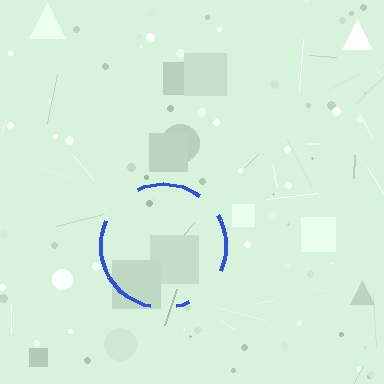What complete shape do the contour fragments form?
The contour fragments form a circle.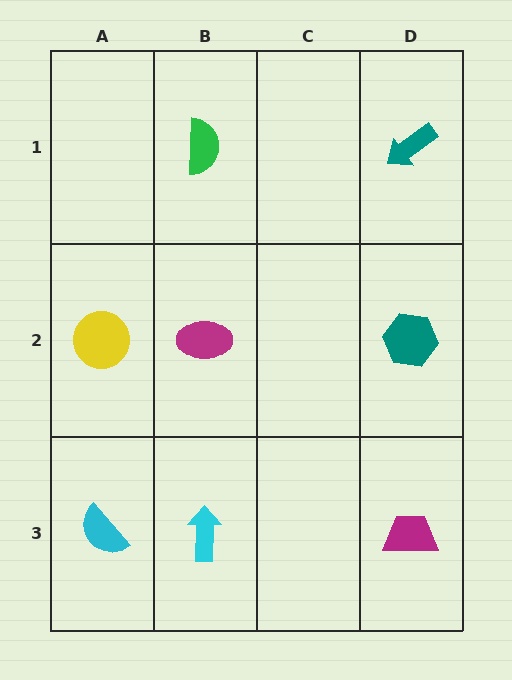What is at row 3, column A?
A cyan semicircle.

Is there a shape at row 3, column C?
No, that cell is empty.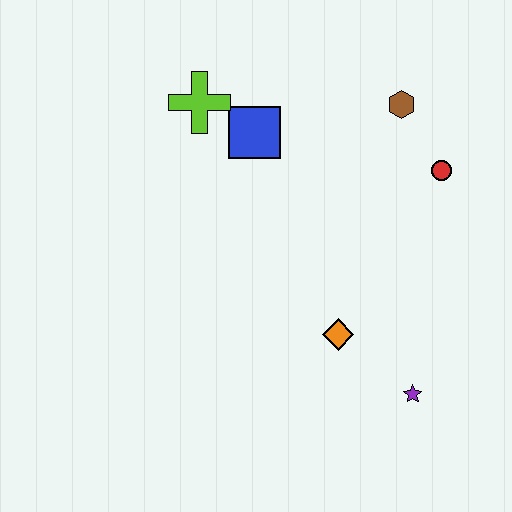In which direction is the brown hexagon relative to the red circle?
The brown hexagon is above the red circle.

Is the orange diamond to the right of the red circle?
No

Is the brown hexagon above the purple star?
Yes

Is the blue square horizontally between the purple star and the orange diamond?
No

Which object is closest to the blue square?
The lime cross is closest to the blue square.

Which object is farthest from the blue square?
The purple star is farthest from the blue square.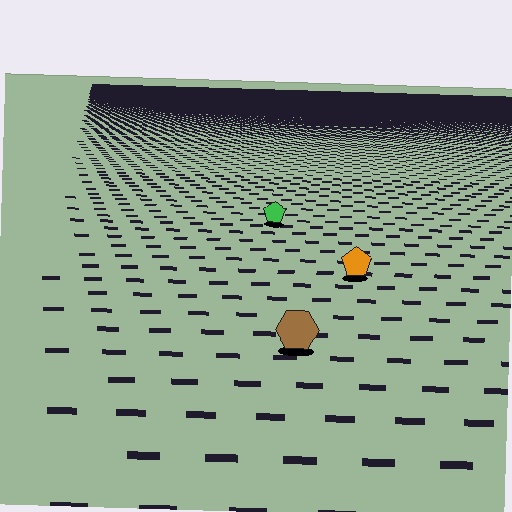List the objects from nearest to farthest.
From nearest to farthest: the brown hexagon, the orange pentagon, the green pentagon.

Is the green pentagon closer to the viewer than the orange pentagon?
No. The orange pentagon is closer — you can tell from the texture gradient: the ground texture is coarser near it.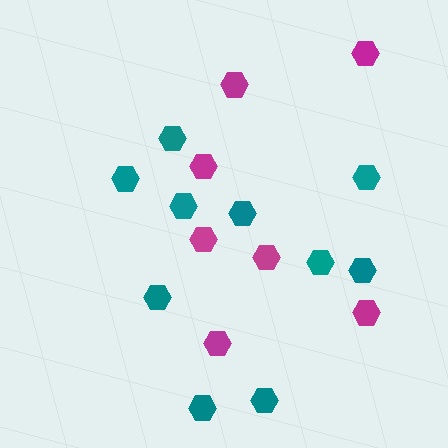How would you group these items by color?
There are 2 groups: one group of magenta hexagons (7) and one group of teal hexagons (10).